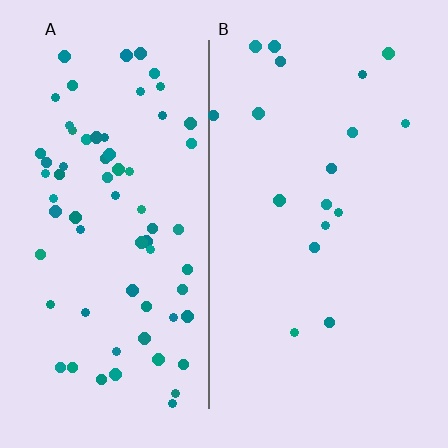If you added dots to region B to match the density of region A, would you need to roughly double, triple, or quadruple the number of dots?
Approximately quadruple.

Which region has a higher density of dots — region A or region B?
A (the left).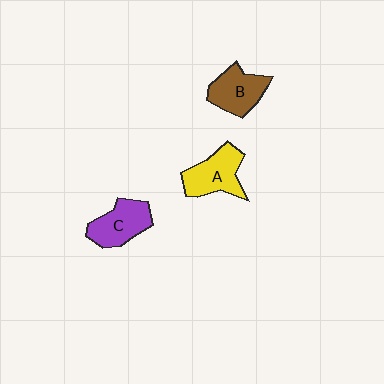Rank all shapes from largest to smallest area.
From largest to smallest: A (yellow), C (purple), B (brown).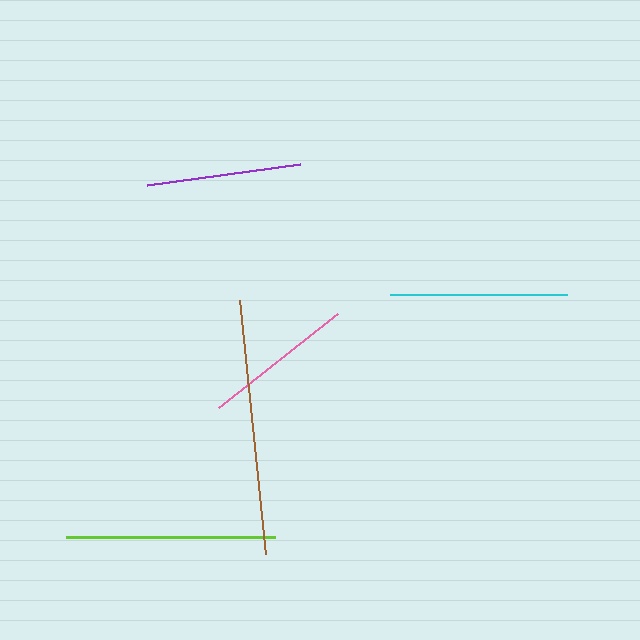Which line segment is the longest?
The brown line is the longest at approximately 256 pixels.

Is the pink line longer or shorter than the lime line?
The lime line is longer than the pink line.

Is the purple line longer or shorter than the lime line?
The lime line is longer than the purple line.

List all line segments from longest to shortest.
From longest to shortest: brown, lime, cyan, purple, pink.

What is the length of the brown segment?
The brown segment is approximately 256 pixels long.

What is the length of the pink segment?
The pink segment is approximately 152 pixels long.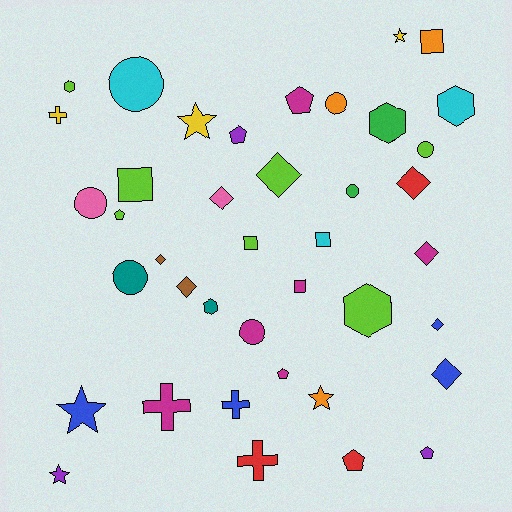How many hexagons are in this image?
There are 5 hexagons.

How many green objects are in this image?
There are 2 green objects.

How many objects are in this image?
There are 40 objects.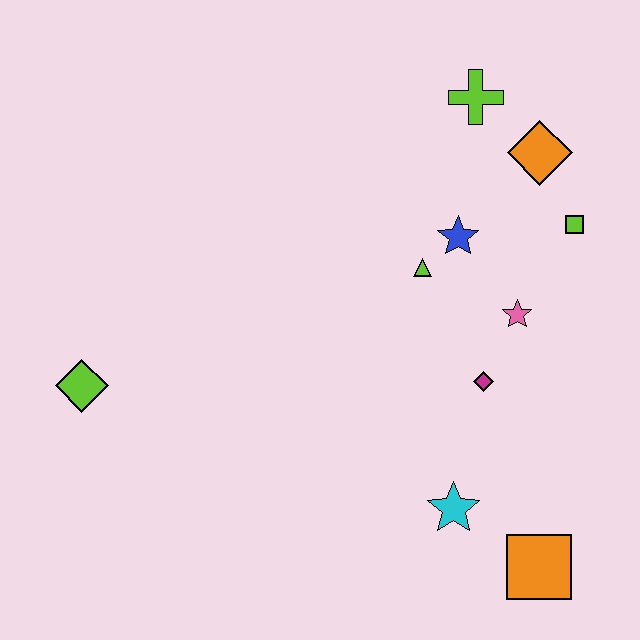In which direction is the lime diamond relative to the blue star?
The lime diamond is to the left of the blue star.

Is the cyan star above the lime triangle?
No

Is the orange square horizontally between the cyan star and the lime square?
Yes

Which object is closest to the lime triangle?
The blue star is closest to the lime triangle.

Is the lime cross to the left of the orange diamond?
Yes